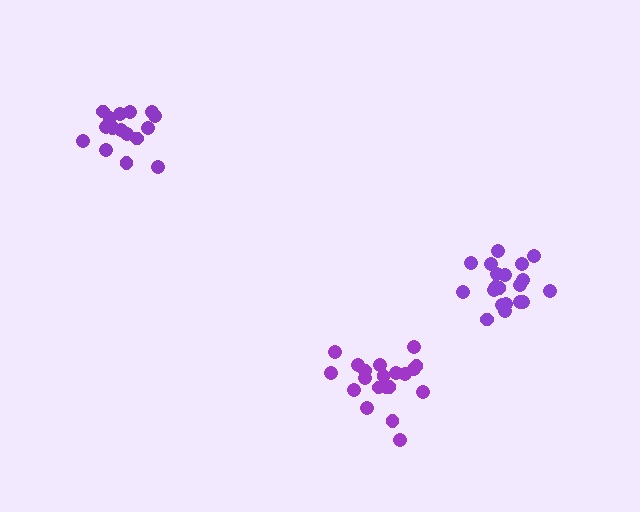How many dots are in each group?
Group 1: 20 dots, Group 2: 20 dots, Group 3: 17 dots (57 total).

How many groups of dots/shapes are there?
There are 3 groups.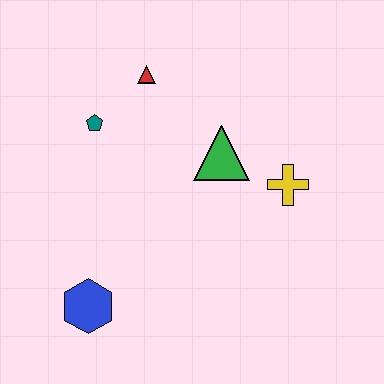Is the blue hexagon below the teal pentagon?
Yes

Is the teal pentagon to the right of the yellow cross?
No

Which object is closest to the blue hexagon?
The teal pentagon is closest to the blue hexagon.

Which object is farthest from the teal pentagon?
The yellow cross is farthest from the teal pentagon.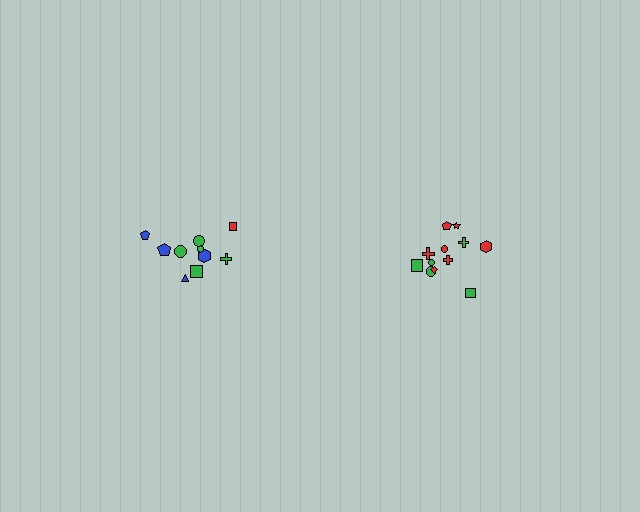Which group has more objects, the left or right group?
The right group.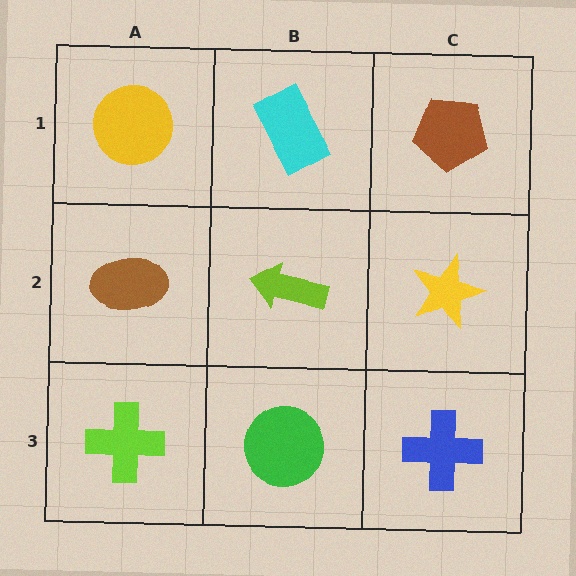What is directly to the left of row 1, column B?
A yellow circle.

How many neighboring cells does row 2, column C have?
3.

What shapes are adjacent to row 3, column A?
A brown ellipse (row 2, column A), a green circle (row 3, column B).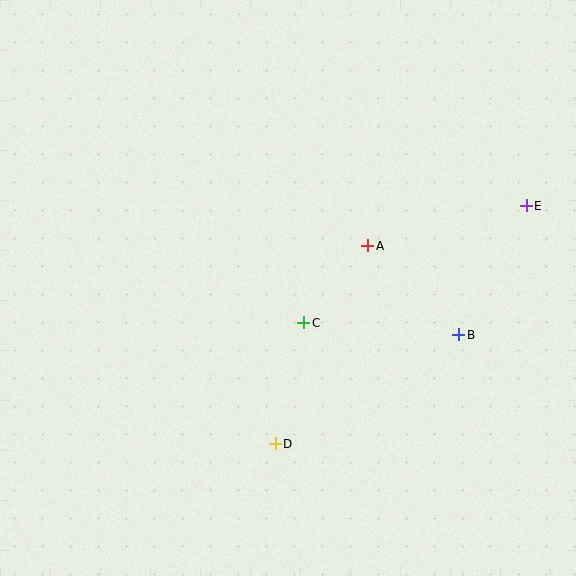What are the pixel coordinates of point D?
Point D is at (275, 444).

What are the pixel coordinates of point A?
Point A is at (368, 246).